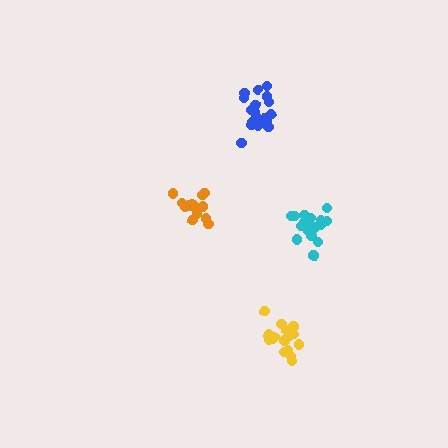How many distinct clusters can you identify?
There are 4 distinct clusters.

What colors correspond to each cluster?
The clusters are colored: blue, yellow, cyan, orange.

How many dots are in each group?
Group 1: 19 dots, Group 2: 19 dots, Group 3: 17 dots, Group 4: 16 dots (71 total).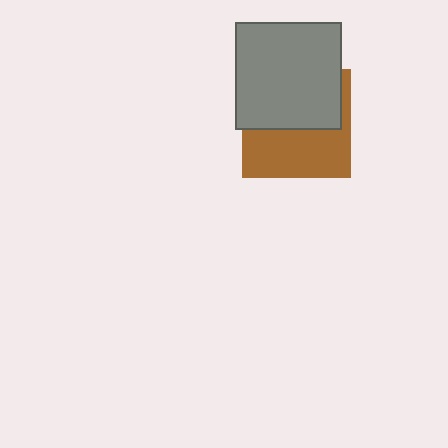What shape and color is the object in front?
The object in front is a gray square.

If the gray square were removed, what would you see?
You would see the complete brown square.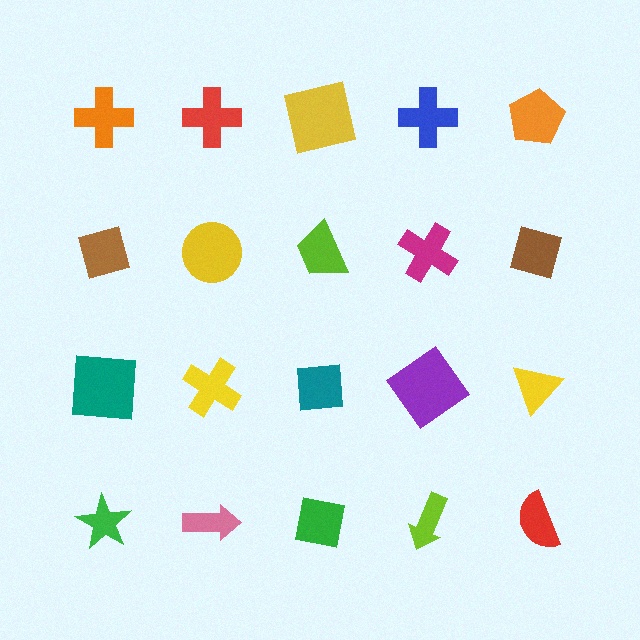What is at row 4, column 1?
A green star.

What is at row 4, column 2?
A pink arrow.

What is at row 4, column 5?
A red semicircle.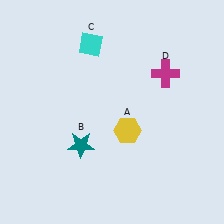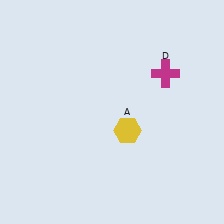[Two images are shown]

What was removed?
The cyan diamond (C), the teal star (B) were removed in Image 2.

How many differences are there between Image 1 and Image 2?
There are 2 differences between the two images.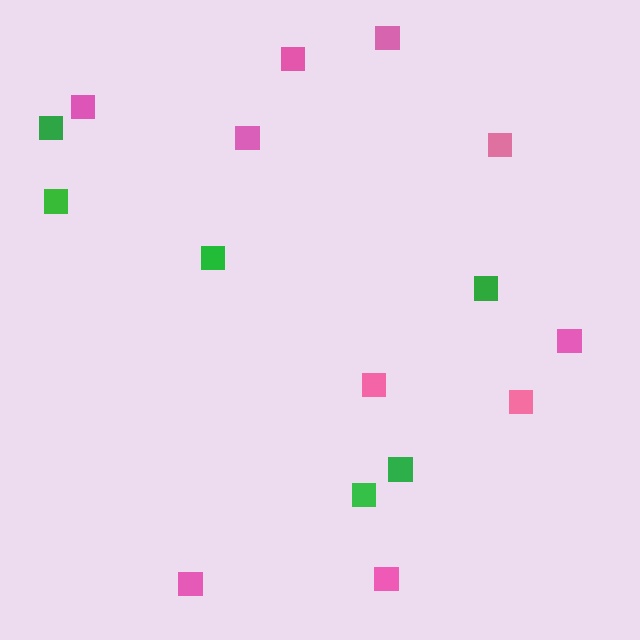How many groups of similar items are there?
There are 2 groups: one group of pink squares (10) and one group of green squares (6).